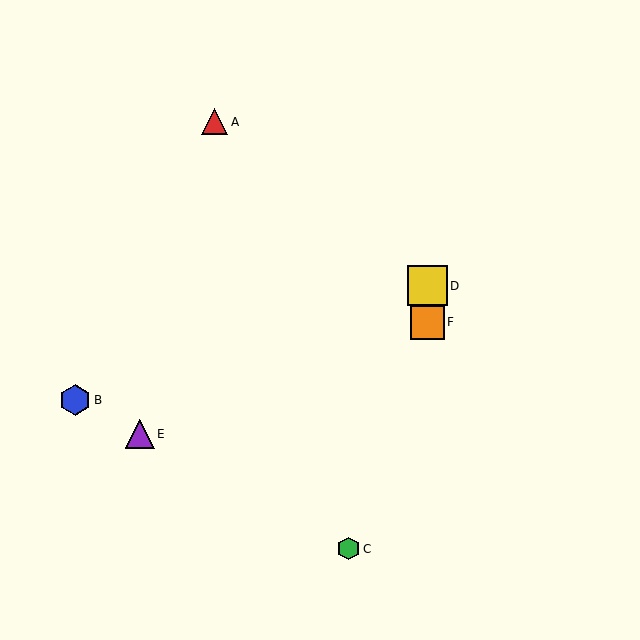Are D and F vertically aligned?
Yes, both are at x≈427.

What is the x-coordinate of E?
Object E is at x≈140.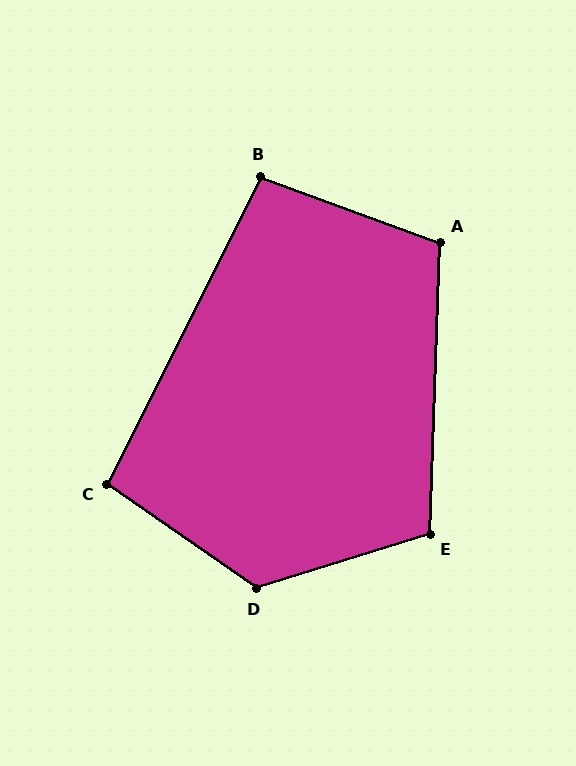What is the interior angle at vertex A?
Approximately 108 degrees (obtuse).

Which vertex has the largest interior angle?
D, at approximately 128 degrees.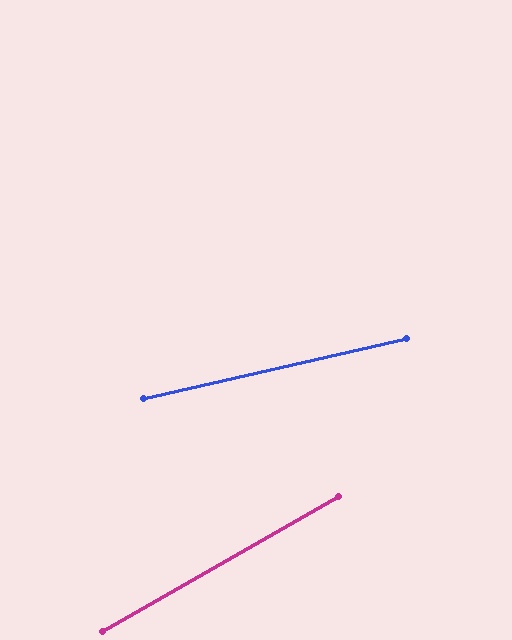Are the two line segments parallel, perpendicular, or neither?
Neither parallel nor perpendicular — they differ by about 17°.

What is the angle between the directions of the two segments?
Approximately 17 degrees.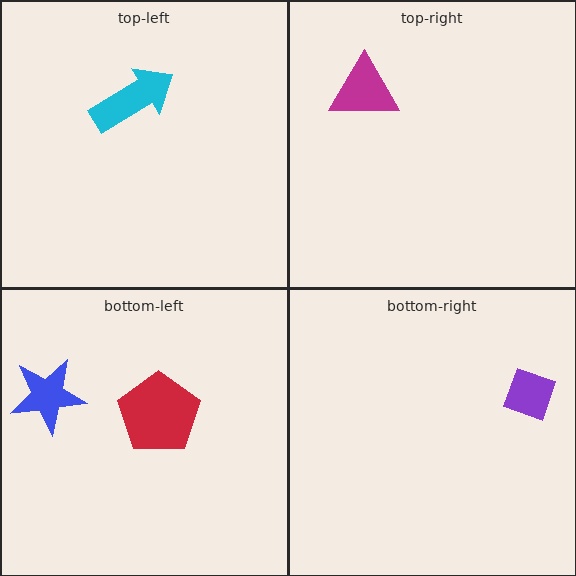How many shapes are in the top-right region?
1.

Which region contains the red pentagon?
The bottom-left region.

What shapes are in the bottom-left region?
The red pentagon, the blue star.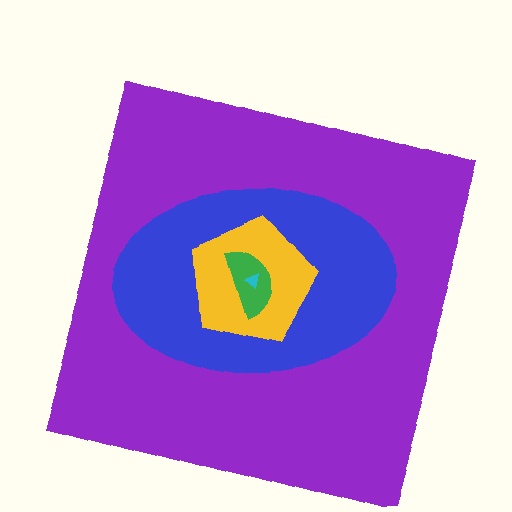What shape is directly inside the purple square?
The blue ellipse.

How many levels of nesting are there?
5.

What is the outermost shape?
The purple square.